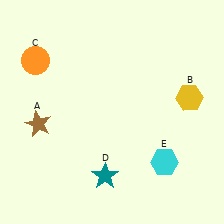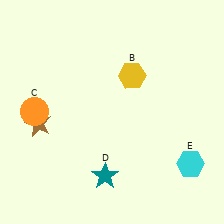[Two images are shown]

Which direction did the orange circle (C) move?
The orange circle (C) moved down.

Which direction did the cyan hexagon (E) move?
The cyan hexagon (E) moved right.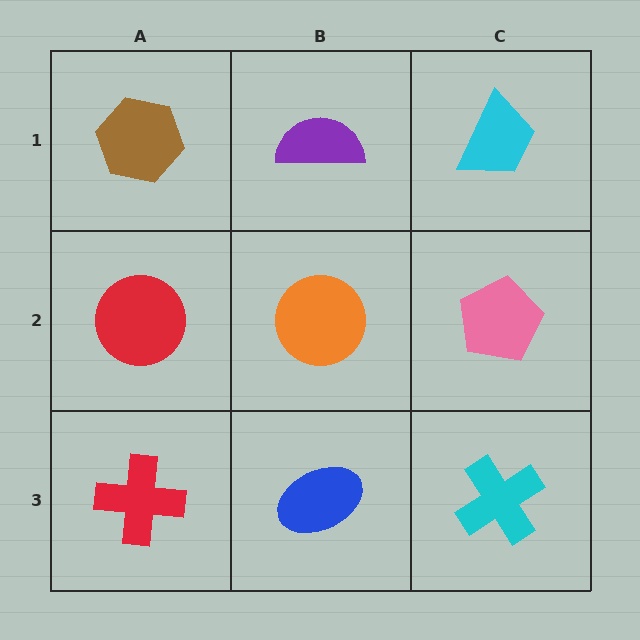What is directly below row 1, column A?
A red circle.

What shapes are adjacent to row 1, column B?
An orange circle (row 2, column B), a brown hexagon (row 1, column A), a cyan trapezoid (row 1, column C).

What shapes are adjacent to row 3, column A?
A red circle (row 2, column A), a blue ellipse (row 3, column B).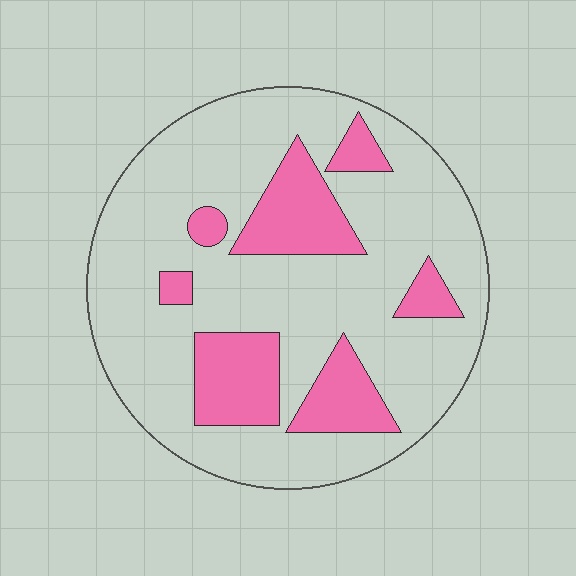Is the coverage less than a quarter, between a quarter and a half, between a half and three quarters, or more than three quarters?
Less than a quarter.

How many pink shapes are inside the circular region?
7.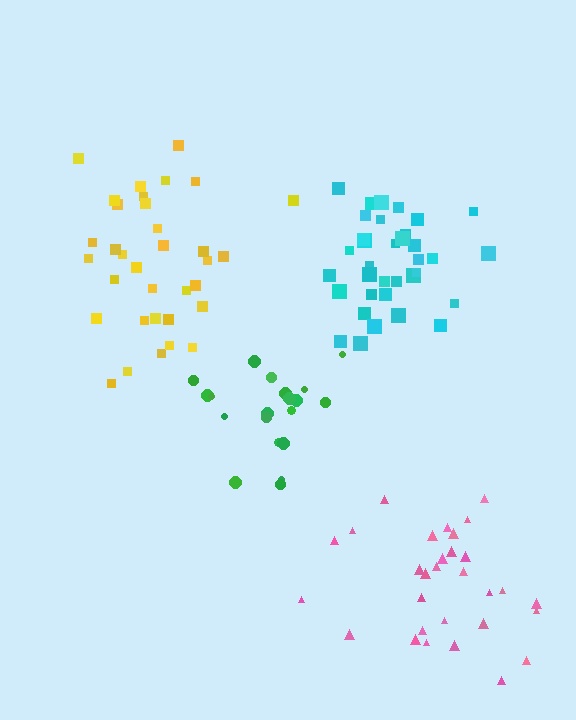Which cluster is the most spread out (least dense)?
Pink.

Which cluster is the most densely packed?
Green.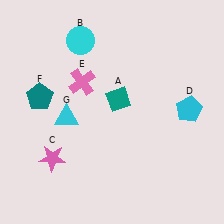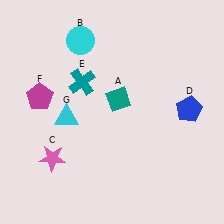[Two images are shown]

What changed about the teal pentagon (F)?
In Image 1, F is teal. In Image 2, it changed to magenta.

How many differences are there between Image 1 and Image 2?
There are 3 differences between the two images.